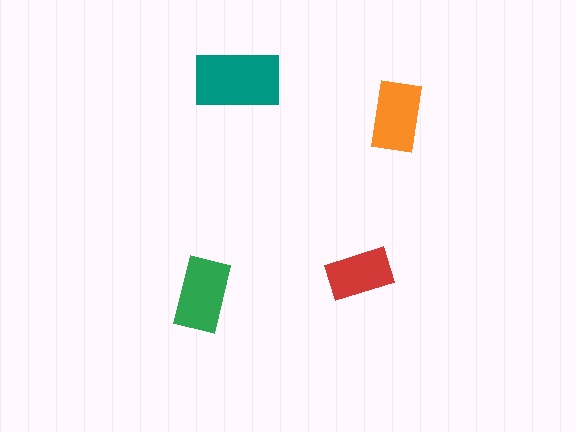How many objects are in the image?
There are 4 objects in the image.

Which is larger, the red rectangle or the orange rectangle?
The orange one.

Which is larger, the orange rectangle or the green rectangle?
The green one.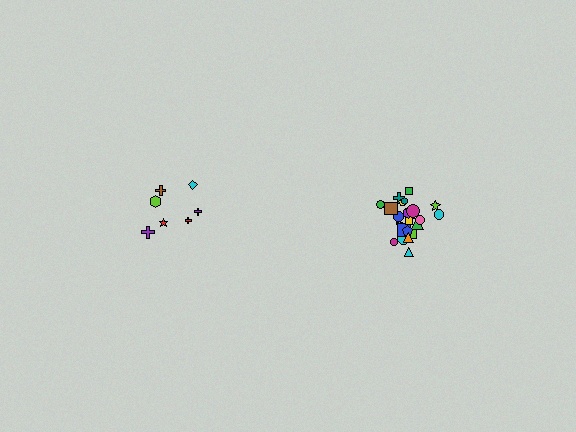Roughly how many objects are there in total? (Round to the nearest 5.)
Roughly 30 objects in total.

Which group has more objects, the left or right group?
The right group.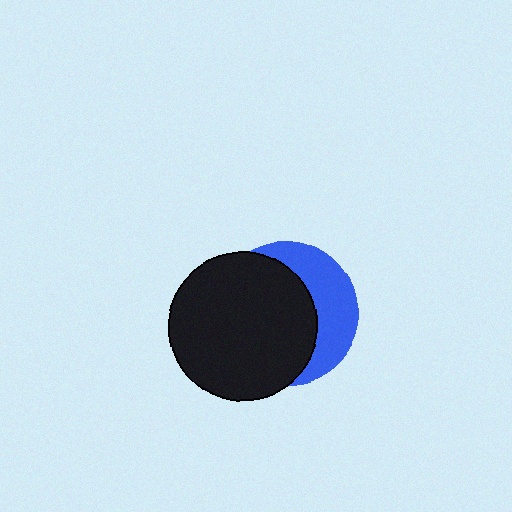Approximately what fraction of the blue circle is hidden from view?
Roughly 63% of the blue circle is hidden behind the black circle.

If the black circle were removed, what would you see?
You would see the complete blue circle.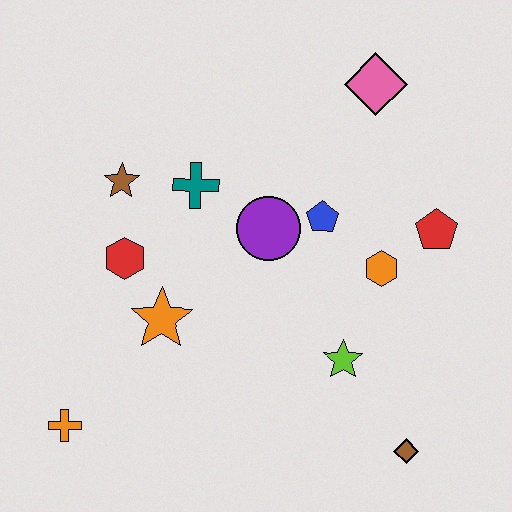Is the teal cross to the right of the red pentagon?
No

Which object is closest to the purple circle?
The blue pentagon is closest to the purple circle.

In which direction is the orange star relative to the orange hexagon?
The orange star is to the left of the orange hexagon.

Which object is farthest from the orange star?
The pink diamond is farthest from the orange star.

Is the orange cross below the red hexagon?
Yes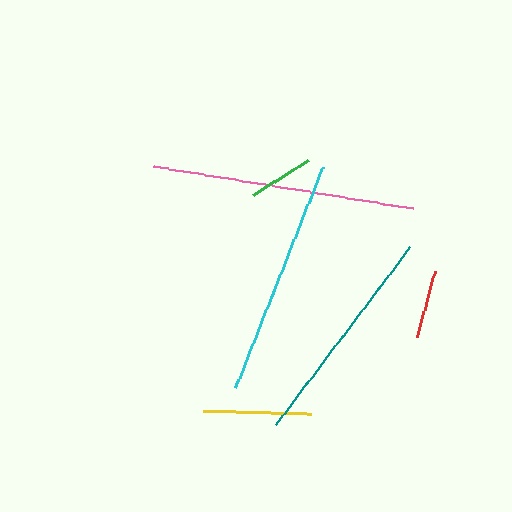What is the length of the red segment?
The red segment is approximately 68 pixels long.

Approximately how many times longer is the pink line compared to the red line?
The pink line is approximately 3.9 times the length of the red line.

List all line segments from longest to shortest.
From longest to shortest: pink, cyan, teal, yellow, red, green.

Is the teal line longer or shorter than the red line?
The teal line is longer than the red line.